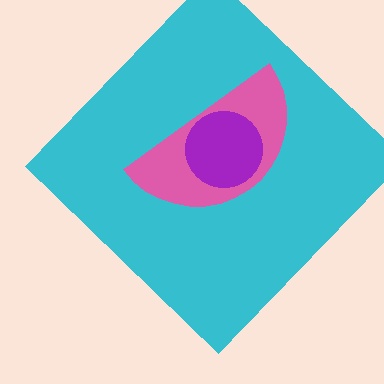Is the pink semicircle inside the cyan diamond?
Yes.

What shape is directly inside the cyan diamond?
The pink semicircle.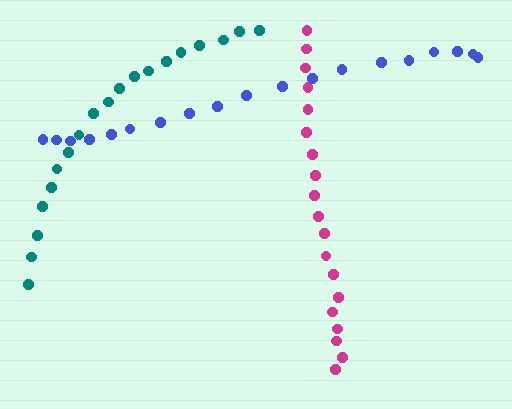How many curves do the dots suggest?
There are 3 distinct paths.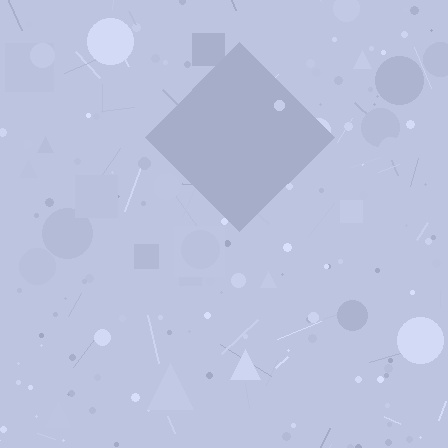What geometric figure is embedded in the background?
A diamond is embedded in the background.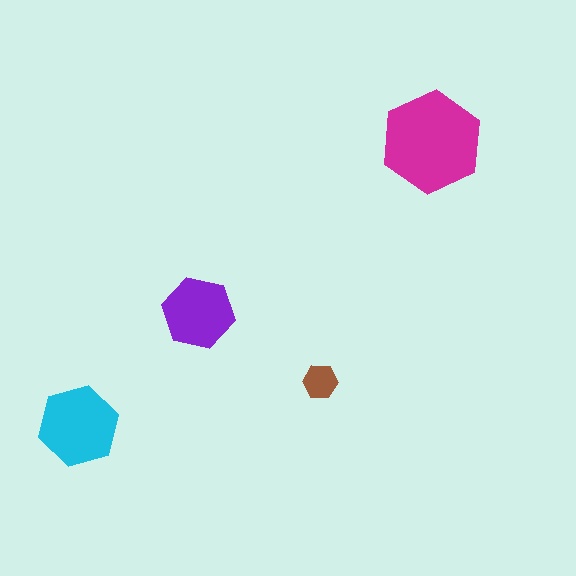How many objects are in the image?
There are 4 objects in the image.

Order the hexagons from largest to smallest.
the magenta one, the cyan one, the purple one, the brown one.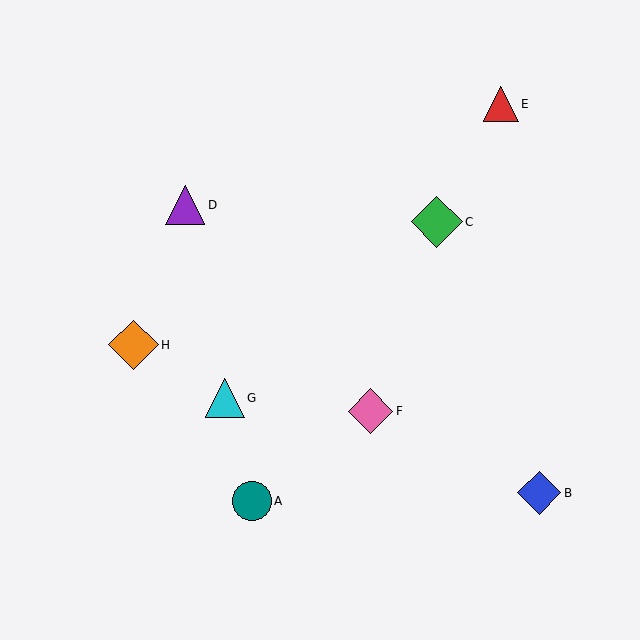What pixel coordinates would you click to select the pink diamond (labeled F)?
Click at (370, 411) to select the pink diamond F.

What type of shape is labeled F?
Shape F is a pink diamond.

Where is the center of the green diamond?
The center of the green diamond is at (437, 222).